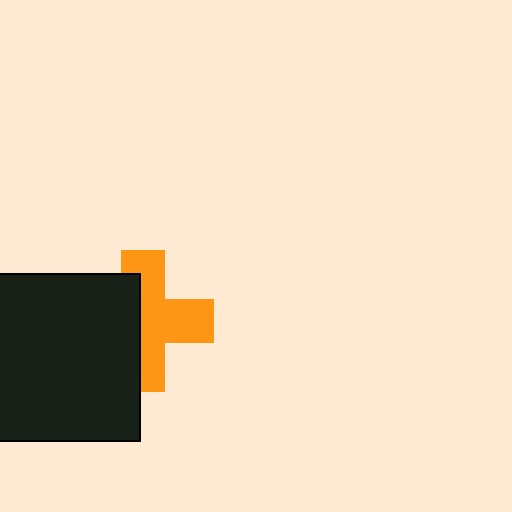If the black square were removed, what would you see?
You would see the complete orange cross.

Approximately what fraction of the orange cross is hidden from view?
Roughly 43% of the orange cross is hidden behind the black square.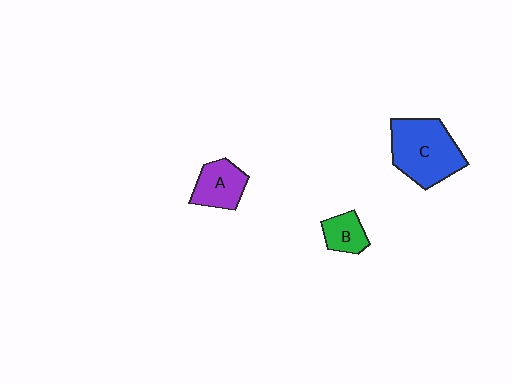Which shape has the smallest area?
Shape B (green).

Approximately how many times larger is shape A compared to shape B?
Approximately 1.5 times.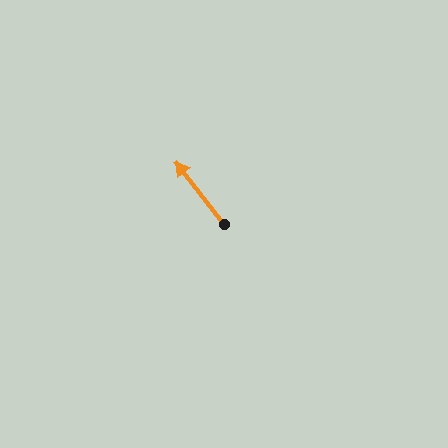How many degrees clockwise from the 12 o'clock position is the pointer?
Approximately 322 degrees.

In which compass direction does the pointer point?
Northwest.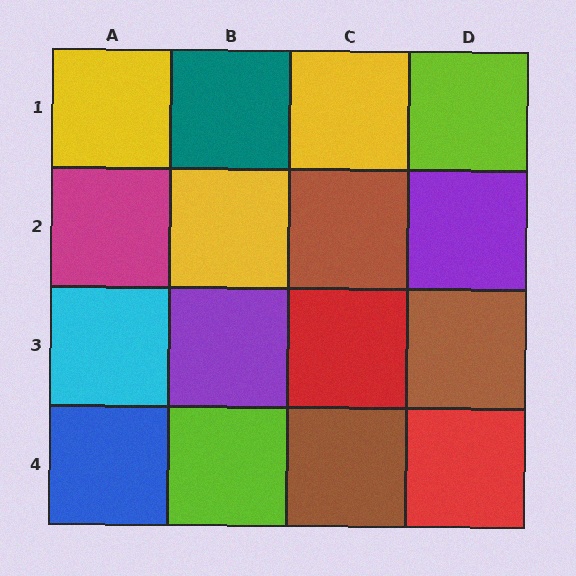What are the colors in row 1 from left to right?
Yellow, teal, yellow, lime.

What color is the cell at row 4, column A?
Blue.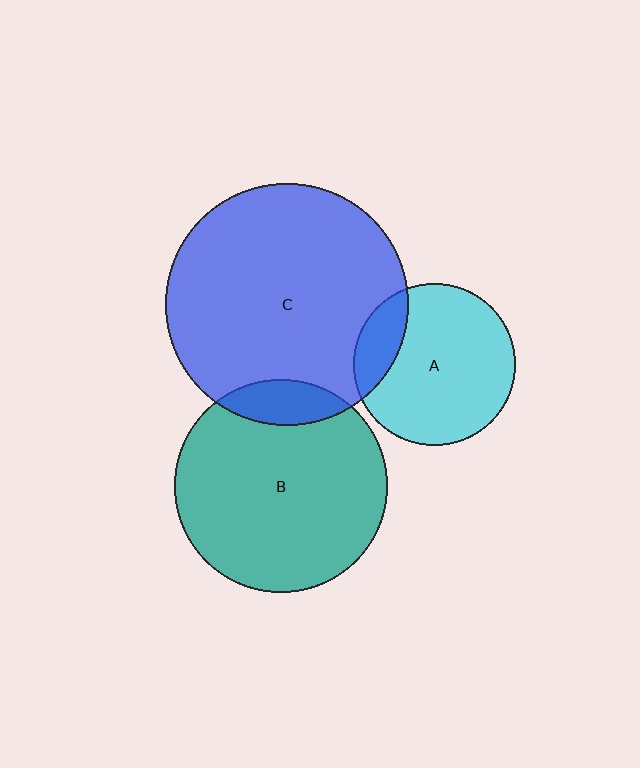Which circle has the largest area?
Circle C (blue).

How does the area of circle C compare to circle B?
Approximately 1.3 times.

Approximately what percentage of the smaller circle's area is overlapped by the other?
Approximately 15%.